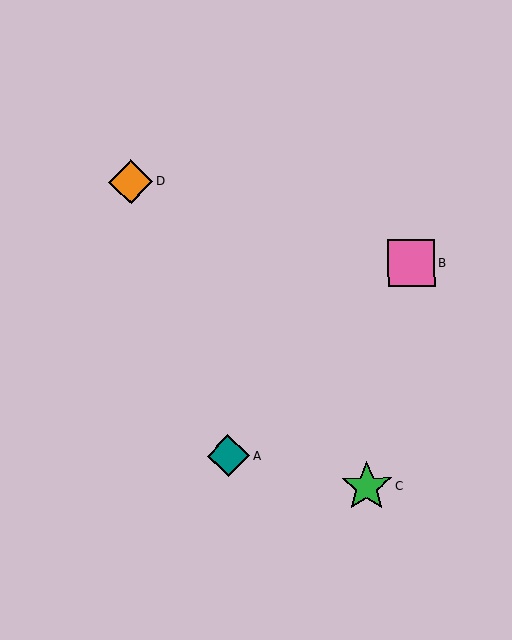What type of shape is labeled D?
Shape D is an orange diamond.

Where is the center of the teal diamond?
The center of the teal diamond is at (228, 456).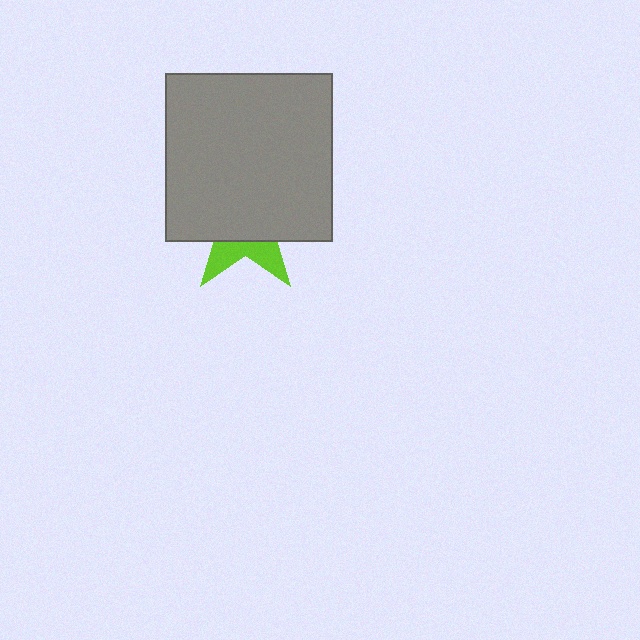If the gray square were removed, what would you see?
You would see the complete lime star.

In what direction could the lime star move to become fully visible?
The lime star could move down. That would shift it out from behind the gray square entirely.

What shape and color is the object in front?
The object in front is a gray square.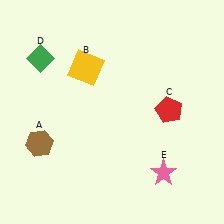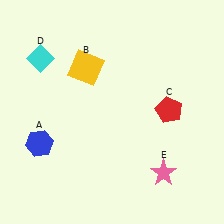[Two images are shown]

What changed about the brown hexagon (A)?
In Image 1, A is brown. In Image 2, it changed to blue.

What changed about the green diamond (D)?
In Image 1, D is green. In Image 2, it changed to cyan.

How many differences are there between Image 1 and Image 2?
There are 2 differences between the two images.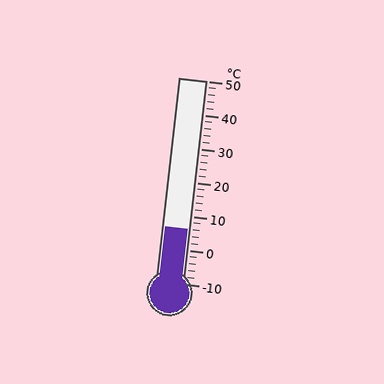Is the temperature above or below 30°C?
The temperature is below 30°C.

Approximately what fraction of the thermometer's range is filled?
The thermometer is filled to approximately 25% of its range.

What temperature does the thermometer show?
The thermometer shows approximately 6°C.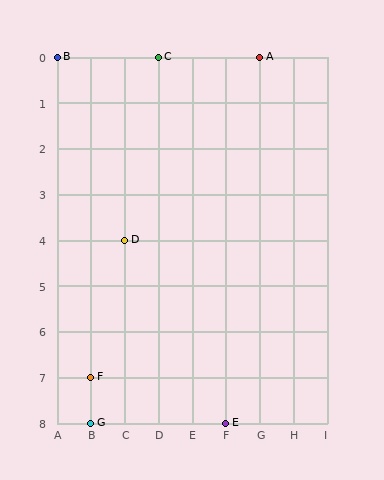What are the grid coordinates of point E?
Point E is at grid coordinates (F, 8).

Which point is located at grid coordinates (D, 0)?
Point C is at (D, 0).